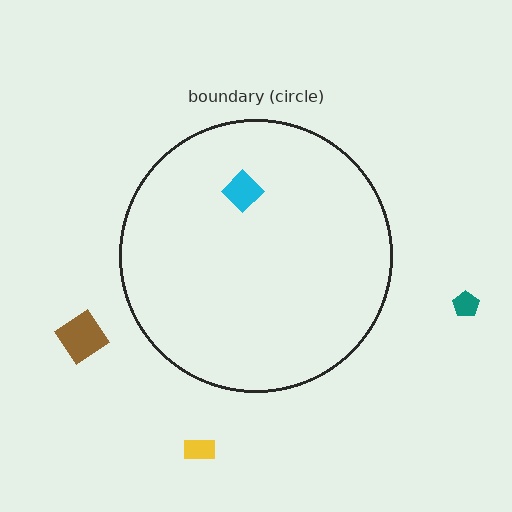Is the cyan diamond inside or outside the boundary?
Inside.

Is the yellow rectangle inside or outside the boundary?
Outside.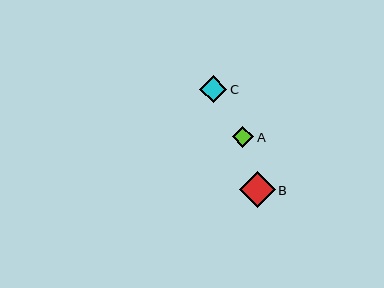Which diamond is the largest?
Diamond B is the largest with a size of approximately 36 pixels.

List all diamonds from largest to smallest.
From largest to smallest: B, C, A.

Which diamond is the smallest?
Diamond A is the smallest with a size of approximately 22 pixels.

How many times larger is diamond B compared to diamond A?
Diamond B is approximately 1.6 times the size of diamond A.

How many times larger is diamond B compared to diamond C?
Diamond B is approximately 1.3 times the size of diamond C.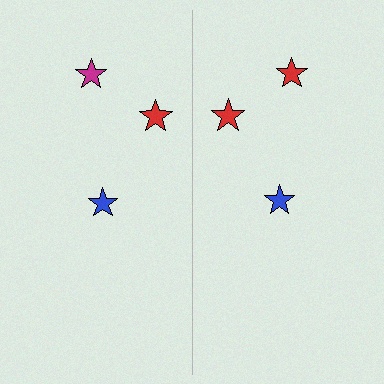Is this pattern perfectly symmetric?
No, the pattern is not perfectly symmetric. The red star on the right side breaks the symmetry — its mirror counterpart is magenta.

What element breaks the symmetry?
The red star on the right side breaks the symmetry — its mirror counterpart is magenta.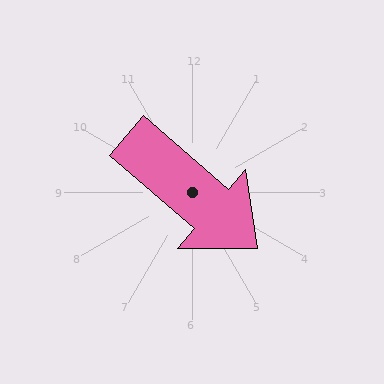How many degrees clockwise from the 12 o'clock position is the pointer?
Approximately 131 degrees.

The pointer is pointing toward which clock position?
Roughly 4 o'clock.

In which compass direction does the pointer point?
Southeast.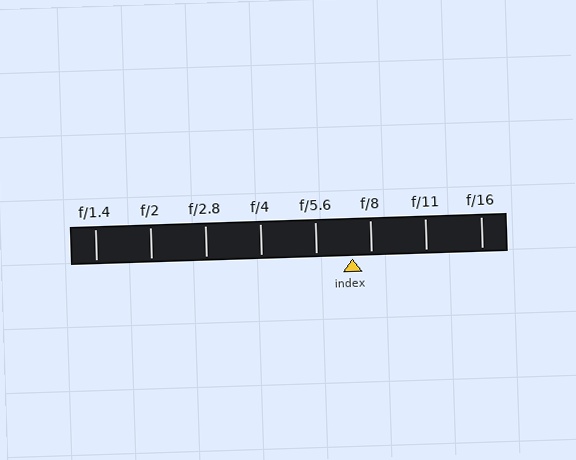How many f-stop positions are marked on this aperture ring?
There are 8 f-stop positions marked.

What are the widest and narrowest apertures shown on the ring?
The widest aperture shown is f/1.4 and the narrowest is f/16.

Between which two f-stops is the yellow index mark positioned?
The index mark is between f/5.6 and f/8.